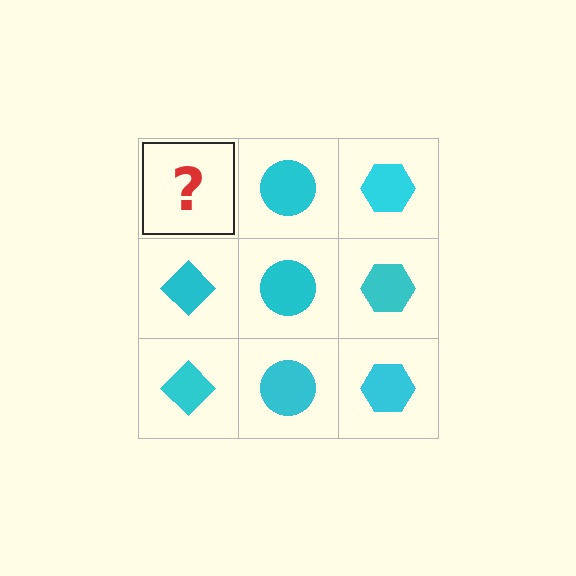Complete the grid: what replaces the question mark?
The question mark should be replaced with a cyan diamond.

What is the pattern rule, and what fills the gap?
The rule is that each column has a consistent shape. The gap should be filled with a cyan diamond.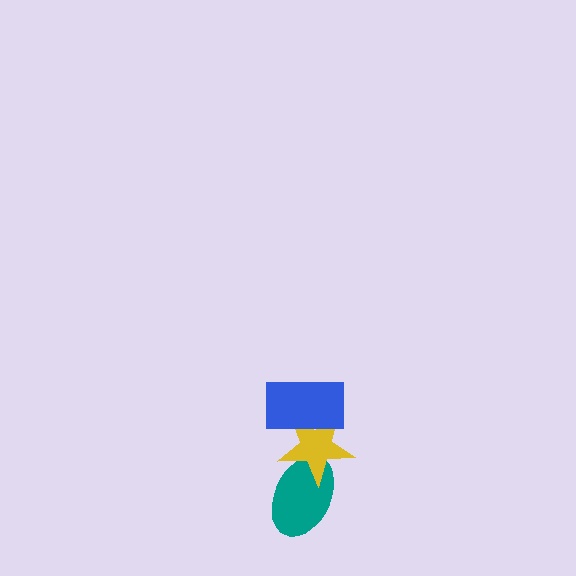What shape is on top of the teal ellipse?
The yellow star is on top of the teal ellipse.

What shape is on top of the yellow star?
The blue rectangle is on top of the yellow star.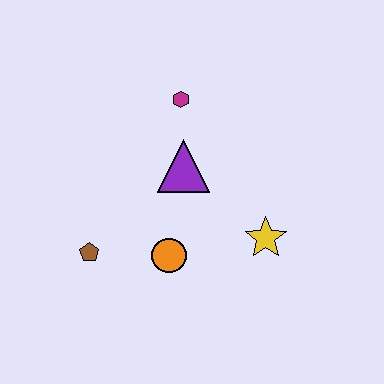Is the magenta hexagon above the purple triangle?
Yes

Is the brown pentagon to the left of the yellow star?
Yes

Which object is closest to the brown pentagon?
The orange circle is closest to the brown pentagon.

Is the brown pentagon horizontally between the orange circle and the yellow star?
No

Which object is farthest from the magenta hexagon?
The brown pentagon is farthest from the magenta hexagon.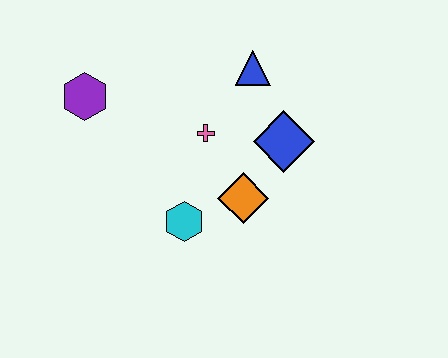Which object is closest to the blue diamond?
The orange diamond is closest to the blue diamond.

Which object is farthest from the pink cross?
The purple hexagon is farthest from the pink cross.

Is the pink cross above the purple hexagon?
No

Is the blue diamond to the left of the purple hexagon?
No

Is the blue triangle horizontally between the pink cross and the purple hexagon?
No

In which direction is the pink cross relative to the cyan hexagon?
The pink cross is above the cyan hexagon.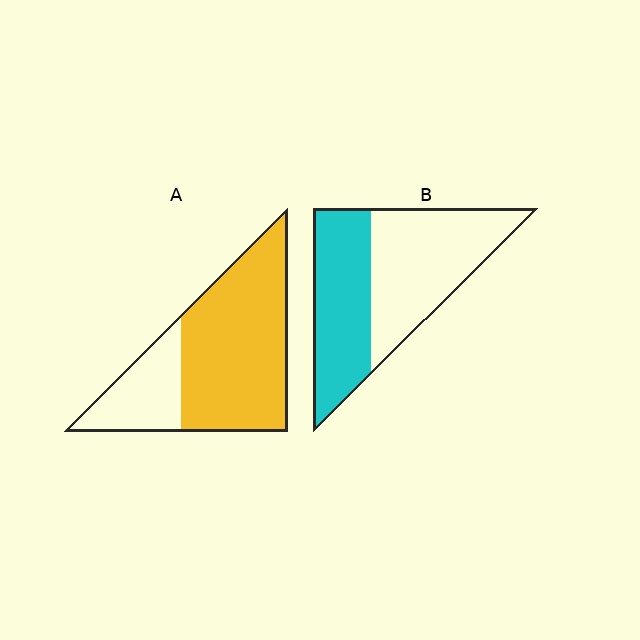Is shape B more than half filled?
No.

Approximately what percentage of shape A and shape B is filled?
A is approximately 75% and B is approximately 45%.